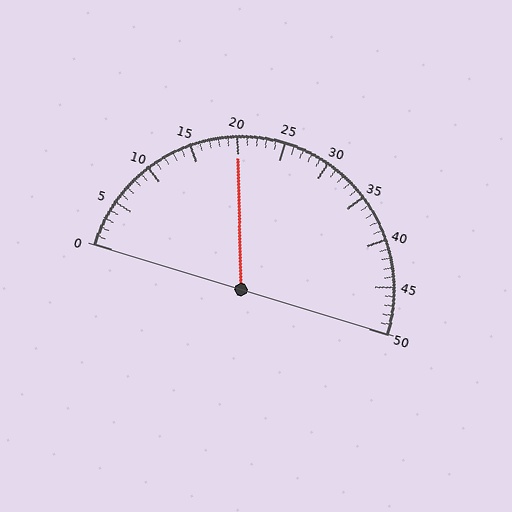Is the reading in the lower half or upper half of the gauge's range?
The reading is in the lower half of the range (0 to 50).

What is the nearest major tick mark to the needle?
The nearest major tick mark is 20.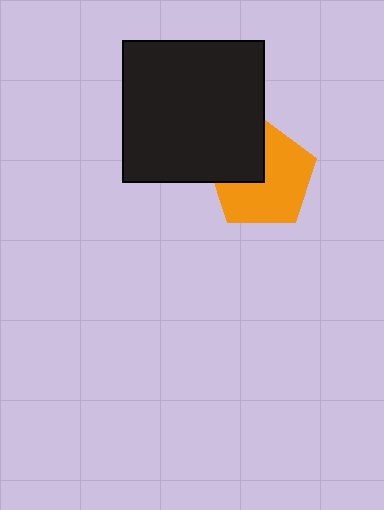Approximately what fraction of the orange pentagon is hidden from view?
Roughly 33% of the orange pentagon is hidden behind the black square.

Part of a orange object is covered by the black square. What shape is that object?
It is a pentagon.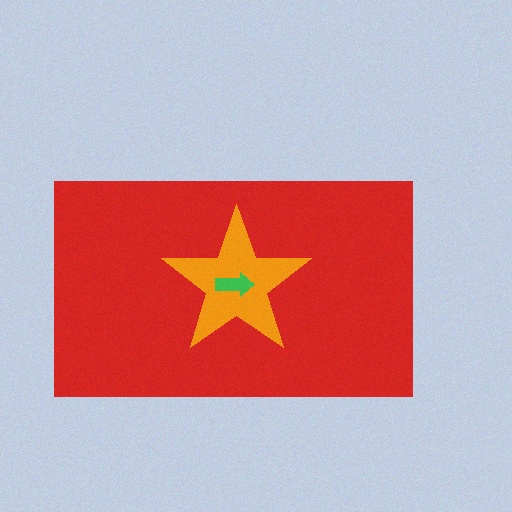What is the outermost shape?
The red rectangle.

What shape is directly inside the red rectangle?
The orange star.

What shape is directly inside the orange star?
The green arrow.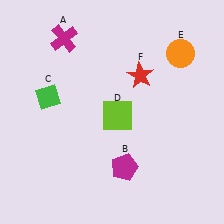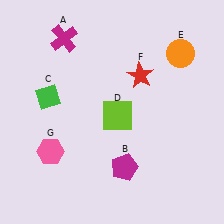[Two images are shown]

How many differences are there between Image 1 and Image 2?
There is 1 difference between the two images.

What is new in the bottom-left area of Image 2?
A pink hexagon (G) was added in the bottom-left area of Image 2.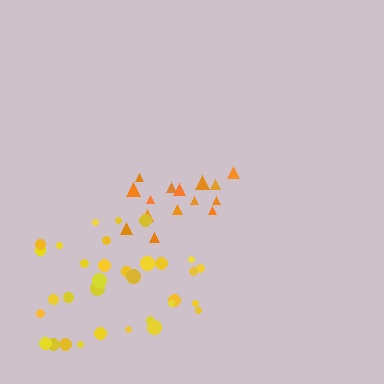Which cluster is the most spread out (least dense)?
Yellow.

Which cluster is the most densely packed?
Orange.